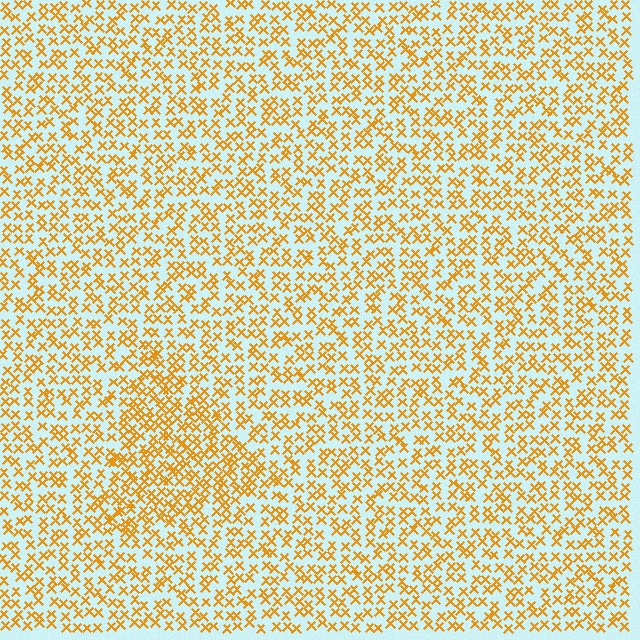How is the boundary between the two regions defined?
The boundary is defined by a change in element density (approximately 1.6x ratio). All elements are the same color, size, and shape.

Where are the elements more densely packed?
The elements are more densely packed inside the triangle boundary.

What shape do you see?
I see a triangle.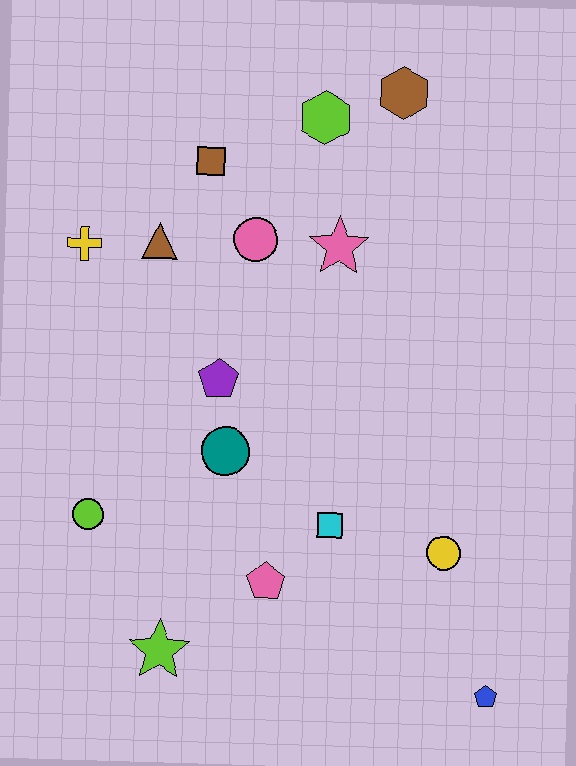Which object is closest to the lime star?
The pink pentagon is closest to the lime star.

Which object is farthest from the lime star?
The brown hexagon is farthest from the lime star.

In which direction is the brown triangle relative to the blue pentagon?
The brown triangle is above the blue pentagon.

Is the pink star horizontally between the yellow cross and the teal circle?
No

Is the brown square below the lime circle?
No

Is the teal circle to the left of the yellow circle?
Yes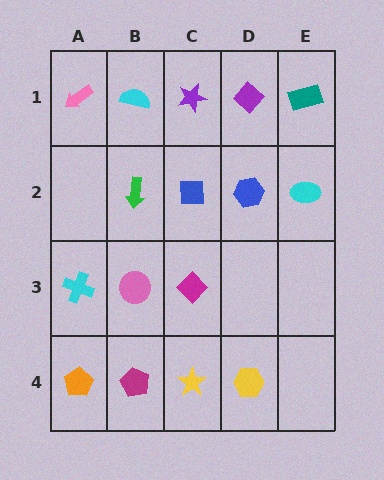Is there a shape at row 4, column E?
No, that cell is empty.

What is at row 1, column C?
A purple star.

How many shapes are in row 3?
3 shapes.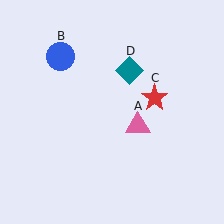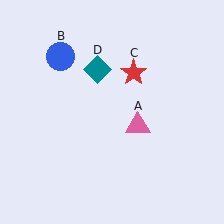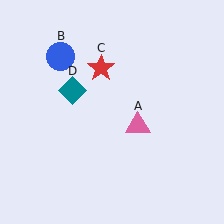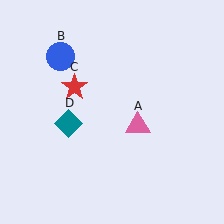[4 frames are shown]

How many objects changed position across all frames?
2 objects changed position: red star (object C), teal diamond (object D).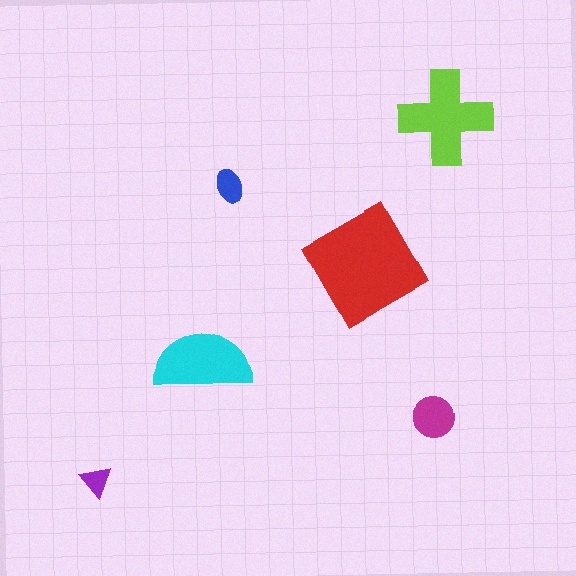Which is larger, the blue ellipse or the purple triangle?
The blue ellipse.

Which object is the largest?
The red square.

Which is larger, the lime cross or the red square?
The red square.